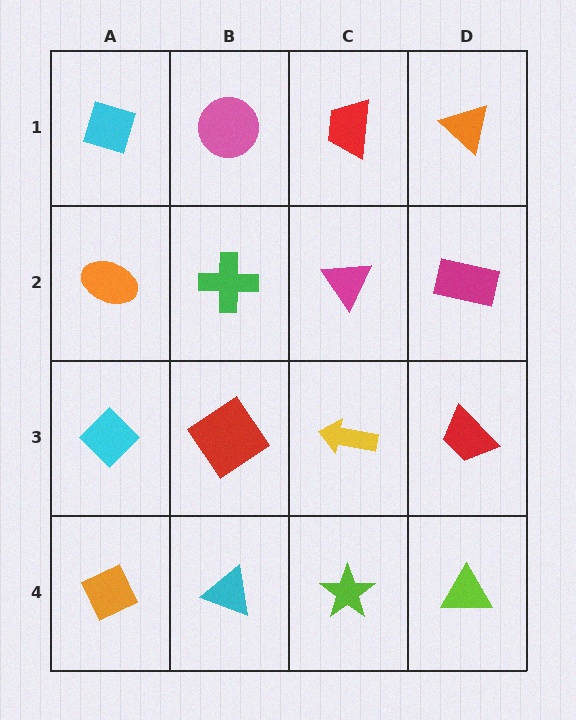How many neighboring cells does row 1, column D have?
2.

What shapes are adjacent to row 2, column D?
An orange triangle (row 1, column D), a red trapezoid (row 3, column D), a magenta triangle (row 2, column C).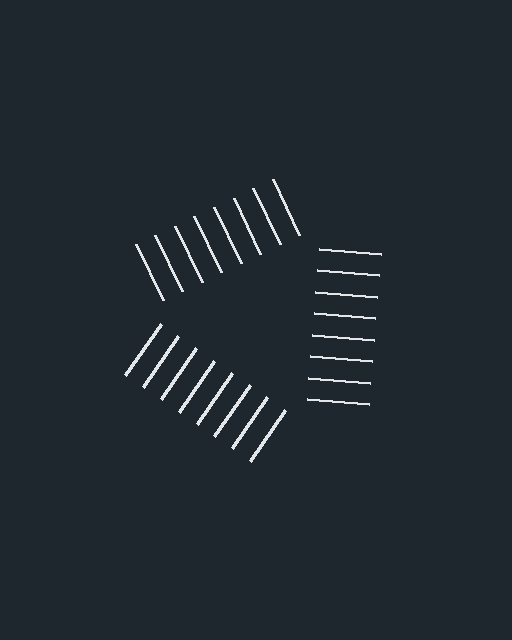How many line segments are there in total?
24 — 8 along each of the 3 edges.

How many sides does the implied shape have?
3 sides — the line-ends trace a triangle.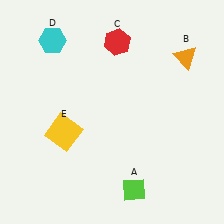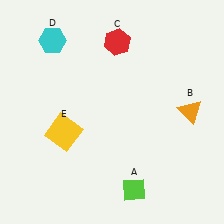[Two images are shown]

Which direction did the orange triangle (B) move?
The orange triangle (B) moved down.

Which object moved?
The orange triangle (B) moved down.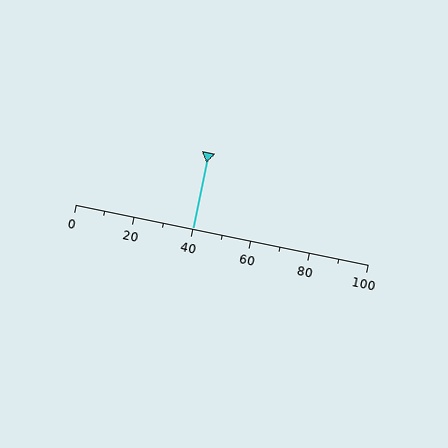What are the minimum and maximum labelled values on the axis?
The axis runs from 0 to 100.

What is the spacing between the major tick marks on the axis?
The major ticks are spaced 20 apart.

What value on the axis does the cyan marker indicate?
The marker indicates approximately 40.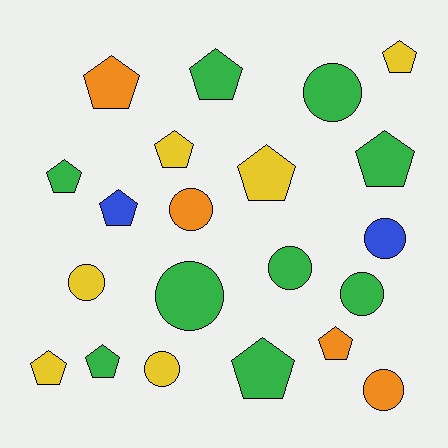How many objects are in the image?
There are 21 objects.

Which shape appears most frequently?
Pentagon, with 12 objects.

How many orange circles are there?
There are 2 orange circles.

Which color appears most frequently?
Green, with 9 objects.